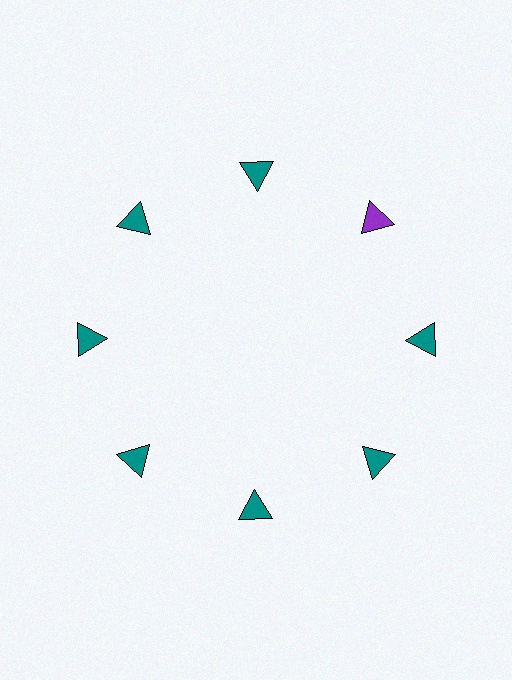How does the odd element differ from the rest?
It has a different color: purple instead of teal.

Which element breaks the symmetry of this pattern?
The purple triangle at roughly the 2 o'clock position breaks the symmetry. All other shapes are teal triangles.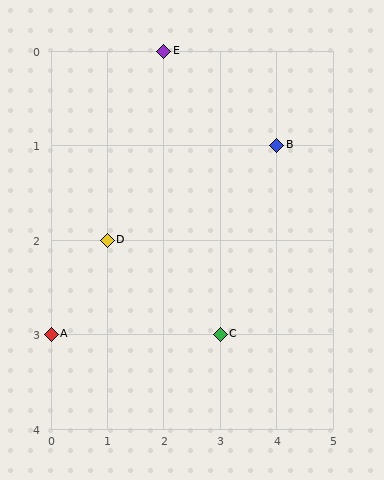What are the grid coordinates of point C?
Point C is at grid coordinates (3, 3).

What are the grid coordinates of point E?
Point E is at grid coordinates (2, 0).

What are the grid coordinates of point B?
Point B is at grid coordinates (4, 1).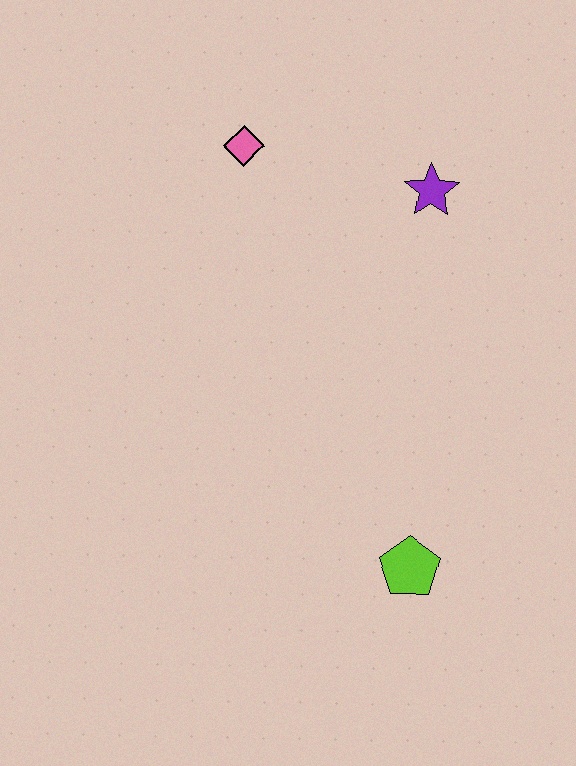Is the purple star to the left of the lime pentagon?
No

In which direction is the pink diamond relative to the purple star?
The pink diamond is to the left of the purple star.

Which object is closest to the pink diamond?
The purple star is closest to the pink diamond.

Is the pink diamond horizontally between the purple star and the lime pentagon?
No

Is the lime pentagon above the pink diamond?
No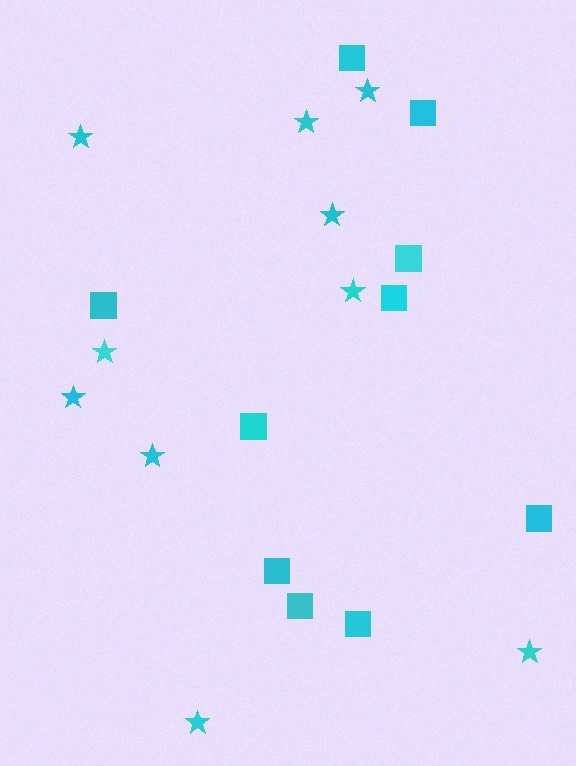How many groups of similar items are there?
There are 2 groups: one group of stars (10) and one group of squares (10).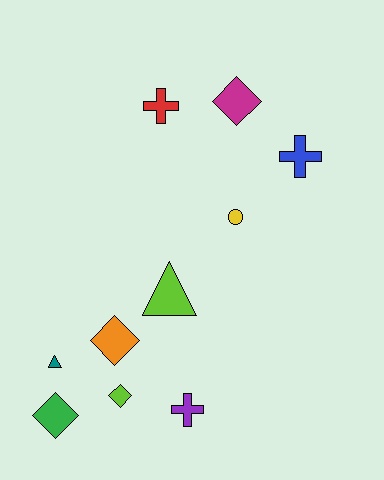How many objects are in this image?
There are 10 objects.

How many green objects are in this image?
There is 1 green object.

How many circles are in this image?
There is 1 circle.